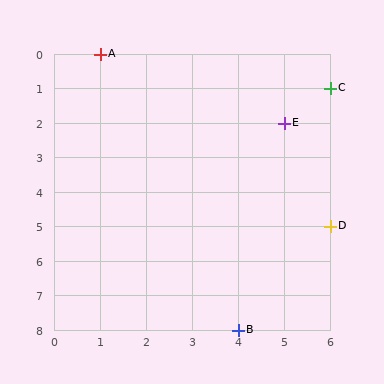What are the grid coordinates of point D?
Point D is at grid coordinates (6, 5).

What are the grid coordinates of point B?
Point B is at grid coordinates (4, 8).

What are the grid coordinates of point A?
Point A is at grid coordinates (1, 0).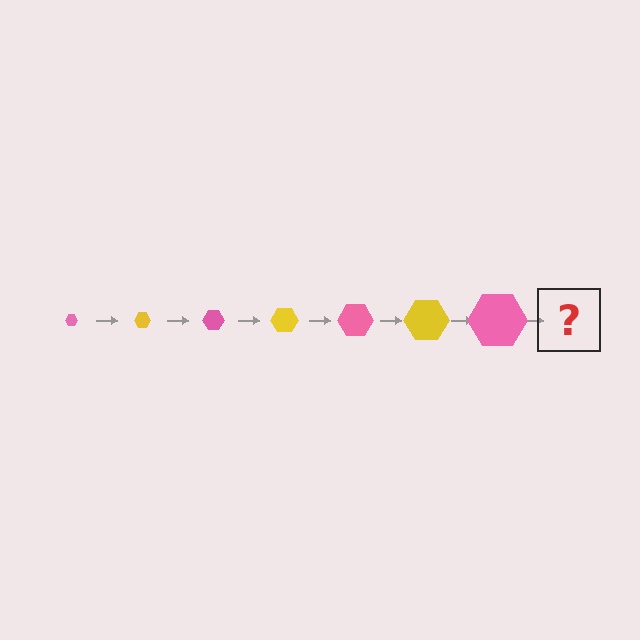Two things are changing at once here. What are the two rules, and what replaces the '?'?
The two rules are that the hexagon grows larger each step and the color cycles through pink and yellow. The '?' should be a yellow hexagon, larger than the previous one.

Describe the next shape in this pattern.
It should be a yellow hexagon, larger than the previous one.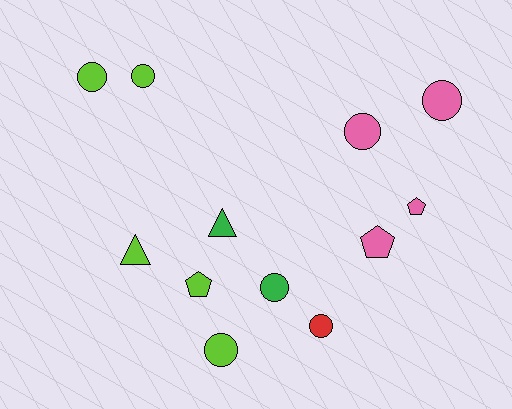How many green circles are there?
There is 1 green circle.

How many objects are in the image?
There are 12 objects.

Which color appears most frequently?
Lime, with 5 objects.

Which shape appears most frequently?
Circle, with 7 objects.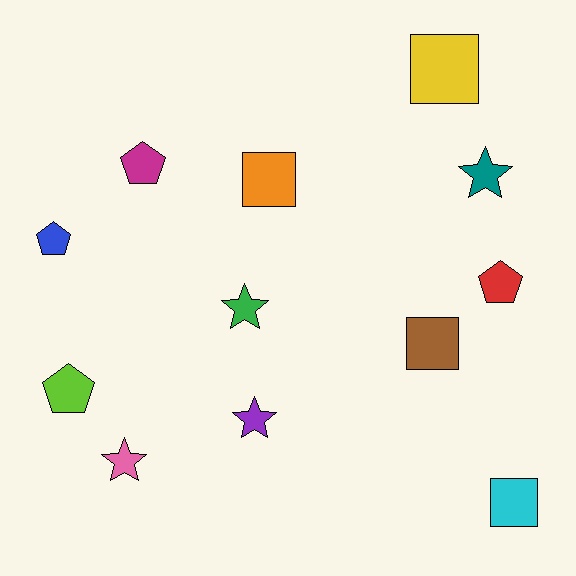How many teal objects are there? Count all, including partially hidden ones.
There is 1 teal object.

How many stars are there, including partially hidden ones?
There are 4 stars.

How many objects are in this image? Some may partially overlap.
There are 12 objects.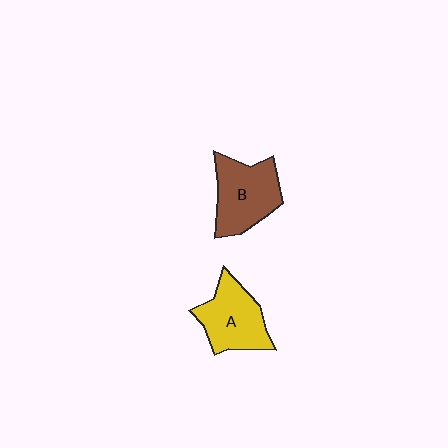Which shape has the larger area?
Shape B (brown).